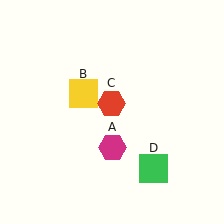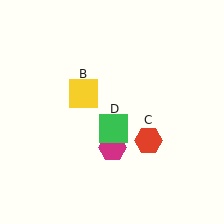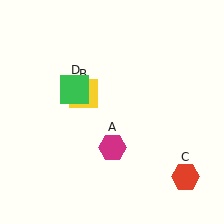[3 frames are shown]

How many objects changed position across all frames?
2 objects changed position: red hexagon (object C), green square (object D).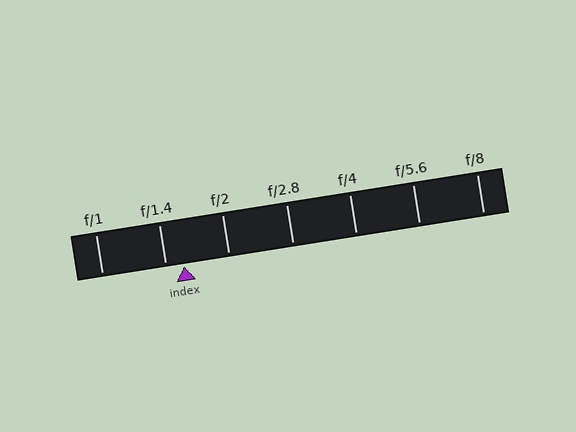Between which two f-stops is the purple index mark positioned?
The index mark is between f/1.4 and f/2.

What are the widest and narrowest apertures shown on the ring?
The widest aperture shown is f/1 and the narrowest is f/8.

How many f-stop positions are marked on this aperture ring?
There are 7 f-stop positions marked.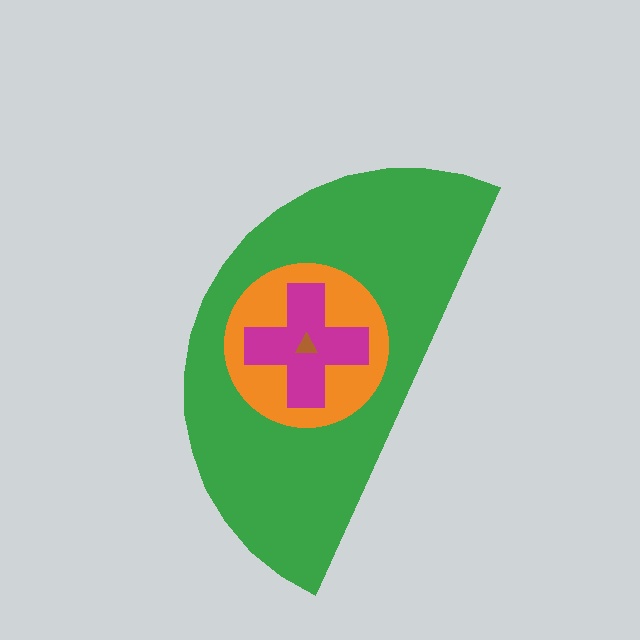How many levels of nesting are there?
4.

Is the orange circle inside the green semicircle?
Yes.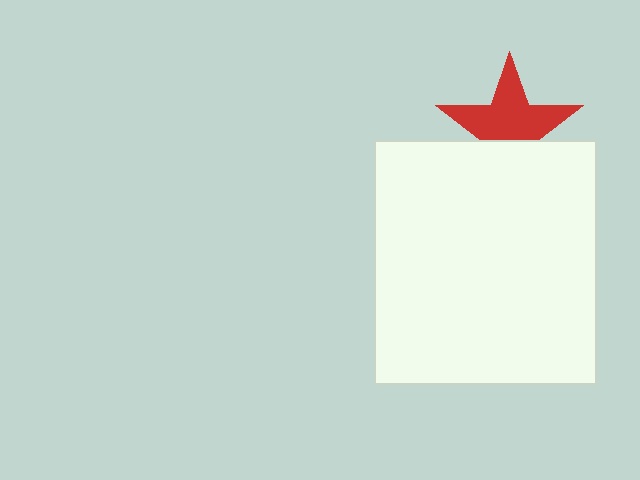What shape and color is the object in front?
The object in front is a white rectangle.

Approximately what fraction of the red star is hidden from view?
Roughly 37% of the red star is hidden behind the white rectangle.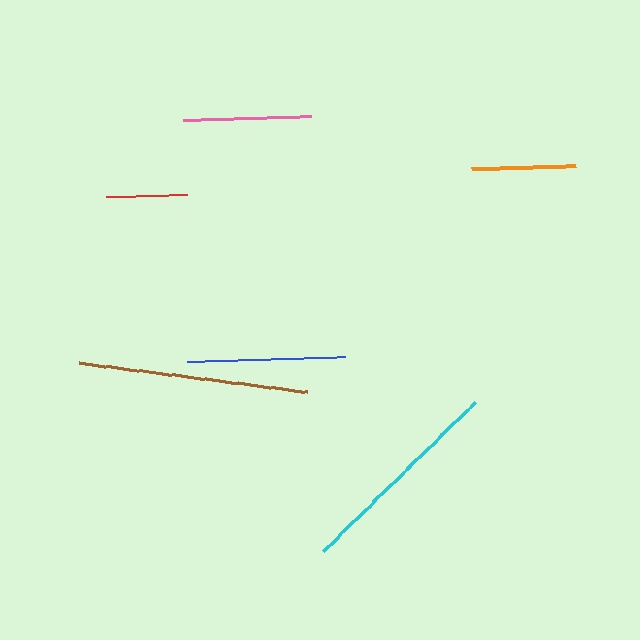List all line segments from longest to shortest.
From longest to shortest: brown, cyan, blue, pink, orange, red.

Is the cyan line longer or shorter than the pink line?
The cyan line is longer than the pink line.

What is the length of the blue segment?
The blue segment is approximately 159 pixels long.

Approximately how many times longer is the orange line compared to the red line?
The orange line is approximately 1.3 times the length of the red line.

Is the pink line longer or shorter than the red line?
The pink line is longer than the red line.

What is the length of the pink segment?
The pink segment is approximately 128 pixels long.